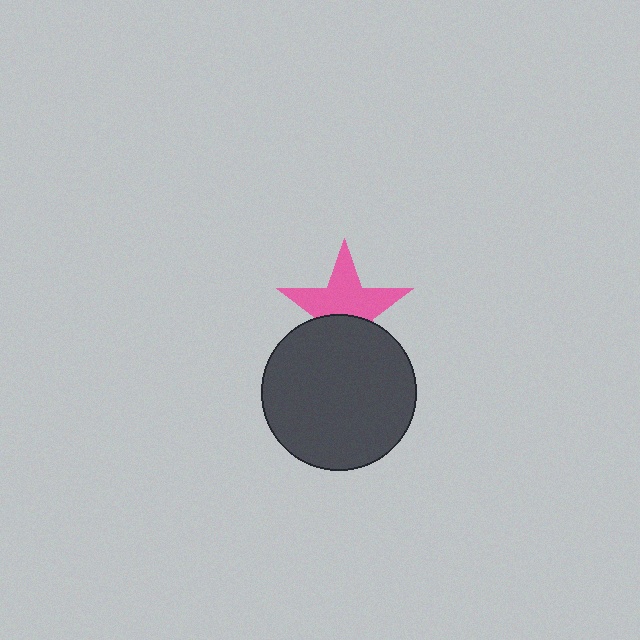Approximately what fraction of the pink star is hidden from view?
Roughly 39% of the pink star is hidden behind the dark gray circle.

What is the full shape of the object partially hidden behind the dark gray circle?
The partially hidden object is a pink star.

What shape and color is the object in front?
The object in front is a dark gray circle.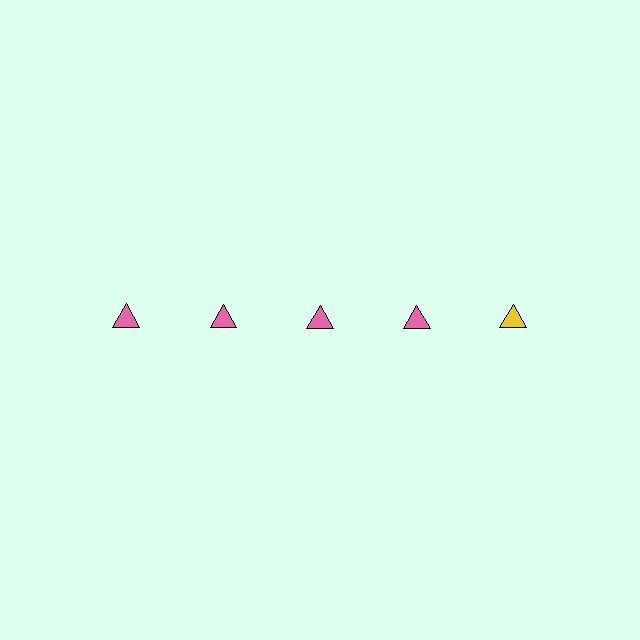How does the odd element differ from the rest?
It has a different color: yellow instead of pink.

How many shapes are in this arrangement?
There are 5 shapes arranged in a grid pattern.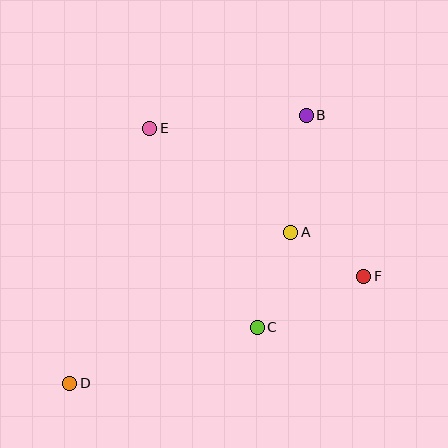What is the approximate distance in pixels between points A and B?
The distance between A and B is approximately 118 pixels.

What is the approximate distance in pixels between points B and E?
The distance between B and E is approximately 157 pixels.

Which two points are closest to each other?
Points A and F are closest to each other.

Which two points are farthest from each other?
Points B and D are farthest from each other.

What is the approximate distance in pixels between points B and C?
The distance between B and C is approximately 218 pixels.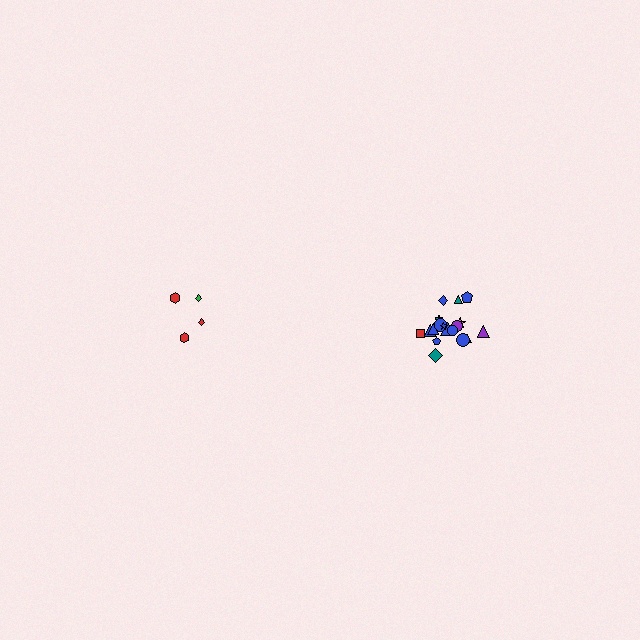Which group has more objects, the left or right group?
The right group.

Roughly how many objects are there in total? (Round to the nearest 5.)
Roughly 20 objects in total.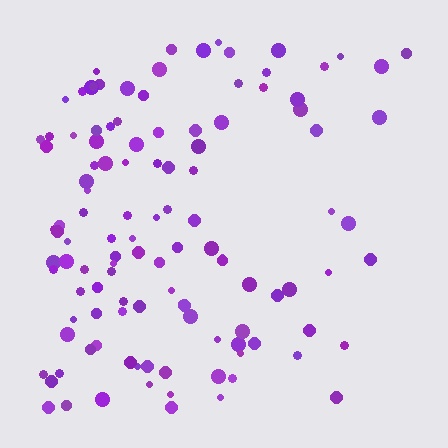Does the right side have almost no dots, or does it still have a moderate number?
Still a moderate number, just noticeably fewer than the left.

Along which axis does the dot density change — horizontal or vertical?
Horizontal.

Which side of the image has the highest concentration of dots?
The left.